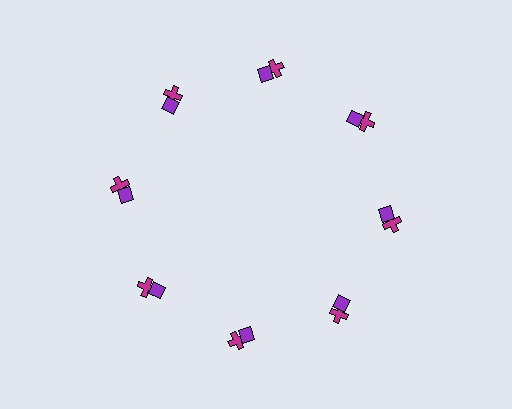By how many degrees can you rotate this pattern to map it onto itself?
The pattern maps onto itself every 45 degrees of rotation.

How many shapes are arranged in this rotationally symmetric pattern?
There are 16 shapes, arranged in 8 groups of 2.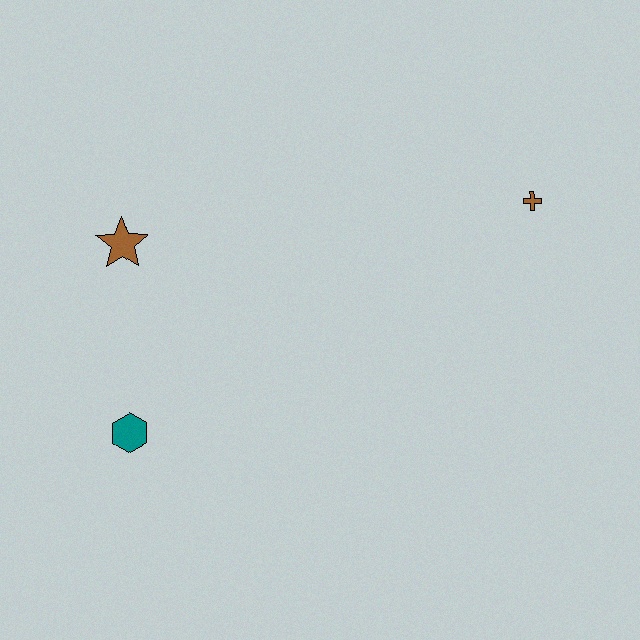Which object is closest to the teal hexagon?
The brown star is closest to the teal hexagon.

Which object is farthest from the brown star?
The brown cross is farthest from the brown star.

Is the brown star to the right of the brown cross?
No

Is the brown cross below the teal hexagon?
No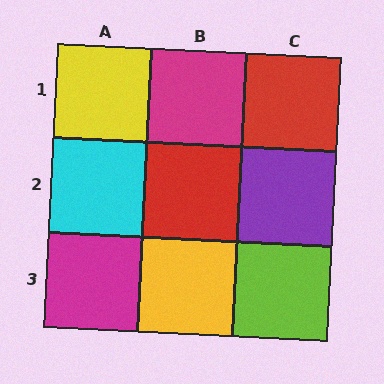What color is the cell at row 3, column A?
Magenta.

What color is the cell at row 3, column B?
Yellow.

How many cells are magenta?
2 cells are magenta.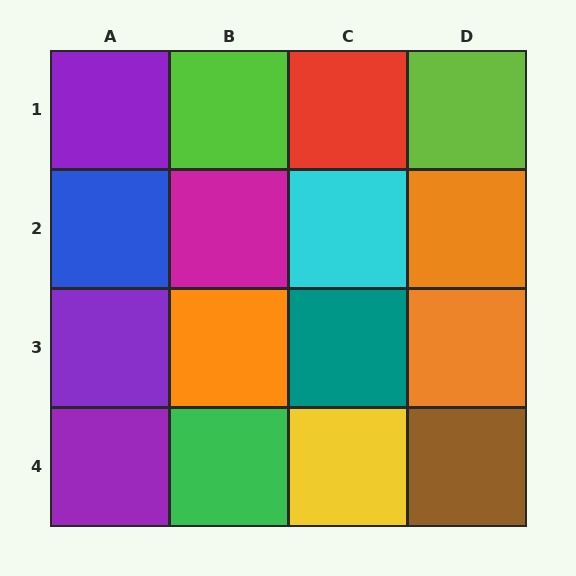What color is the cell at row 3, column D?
Orange.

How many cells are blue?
1 cell is blue.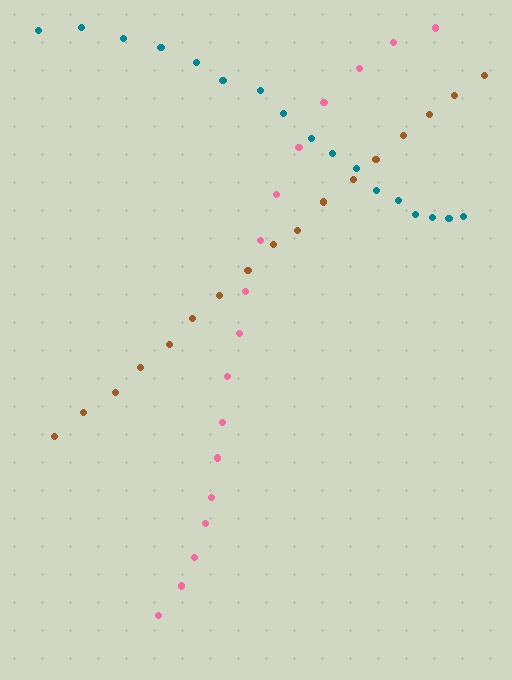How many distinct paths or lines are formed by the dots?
There are 3 distinct paths.